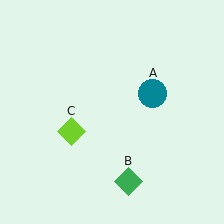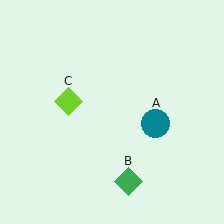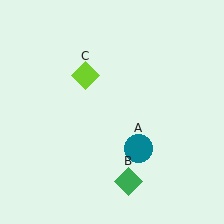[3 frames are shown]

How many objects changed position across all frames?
2 objects changed position: teal circle (object A), lime diamond (object C).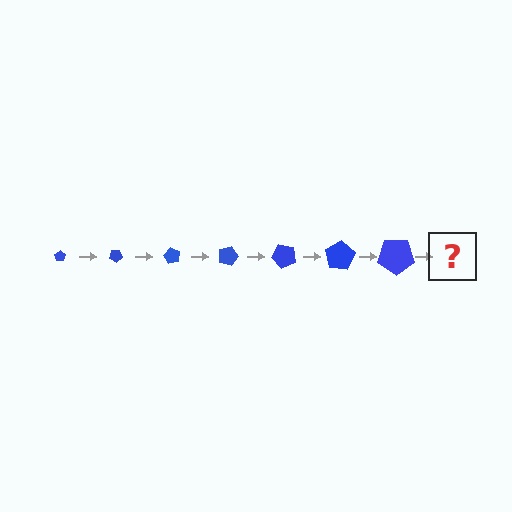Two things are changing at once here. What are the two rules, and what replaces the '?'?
The two rules are that the pentagon grows larger each step and it rotates 30 degrees each step. The '?' should be a pentagon, larger than the previous one and rotated 210 degrees from the start.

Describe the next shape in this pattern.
It should be a pentagon, larger than the previous one and rotated 210 degrees from the start.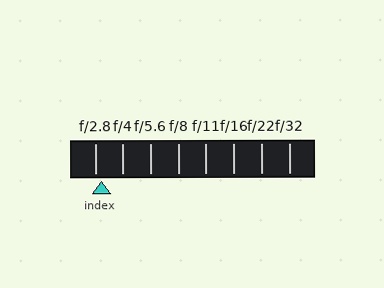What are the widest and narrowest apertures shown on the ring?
The widest aperture shown is f/2.8 and the narrowest is f/32.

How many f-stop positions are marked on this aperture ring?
There are 8 f-stop positions marked.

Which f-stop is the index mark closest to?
The index mark is closest to f/2.8.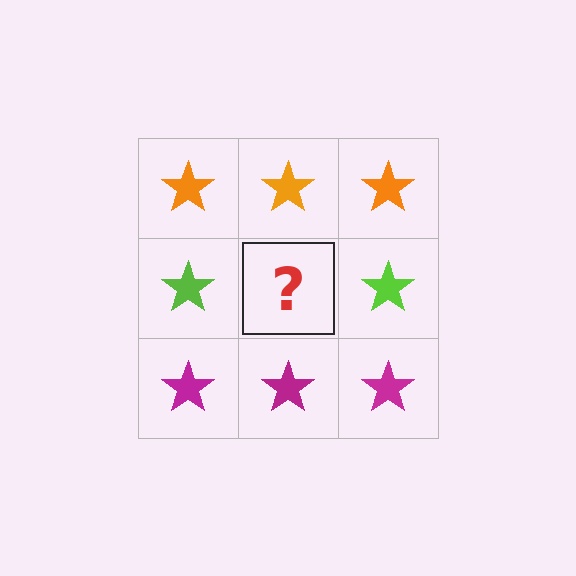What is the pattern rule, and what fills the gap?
The rule is that each row has a consistent color. The gap should be filled with a lime star.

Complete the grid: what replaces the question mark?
The question mark should be replaced with a lime star.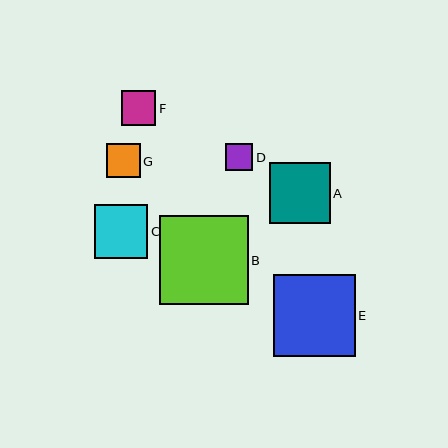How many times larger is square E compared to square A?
Square E is approximately 1.3 times the size of square A.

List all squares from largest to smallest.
From largest to smallest: B, E, A, C, F, G, D.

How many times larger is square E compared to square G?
Square E is approximately 2.4 times the size of square G.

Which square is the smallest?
Square D is the smallest with a size of approximately 27 pixels.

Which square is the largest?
Square B is the largest with a size of approximately 89 pixels.